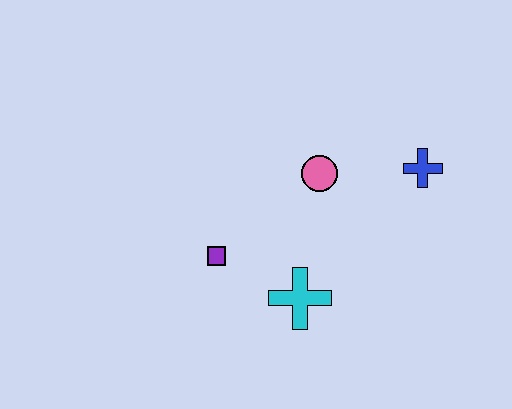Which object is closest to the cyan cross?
The purple square is closest to the cyan cross.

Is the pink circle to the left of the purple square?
No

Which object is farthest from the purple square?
The blue cross is farthest from the purple square.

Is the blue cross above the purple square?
Yes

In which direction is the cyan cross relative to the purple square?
The cyan cross is to the right of the purple square.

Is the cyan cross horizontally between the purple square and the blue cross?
Yes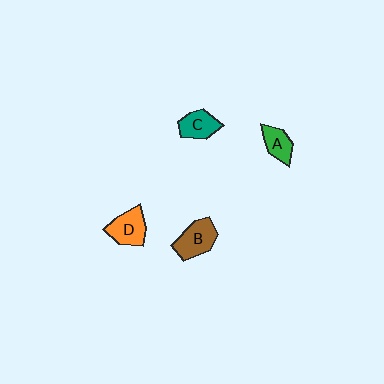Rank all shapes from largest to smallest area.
From largest to smallest: B (brown), D (orange), C (teal), A (green).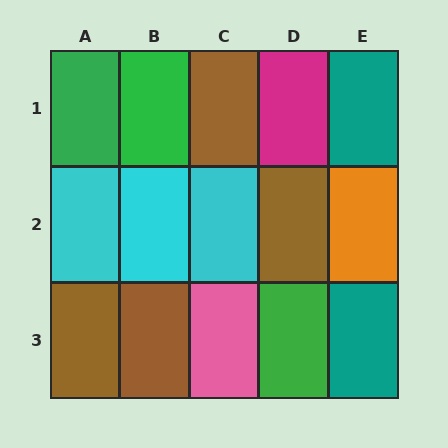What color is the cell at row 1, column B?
Green.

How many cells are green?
3 cells are green.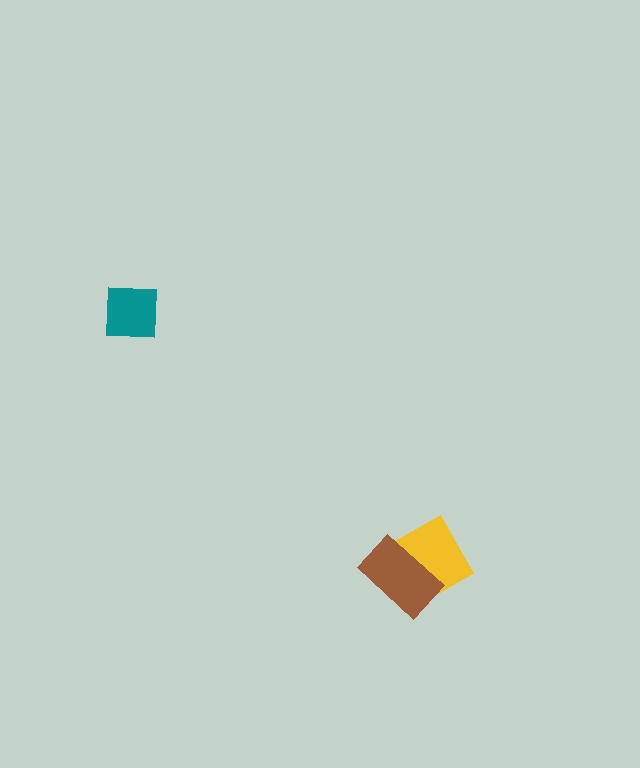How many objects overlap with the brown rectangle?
1 object overlaps with the brown rectangle.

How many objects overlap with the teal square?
0 objects overlap with the teal square.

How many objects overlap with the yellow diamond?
1 object overlaps with the yellow diamond.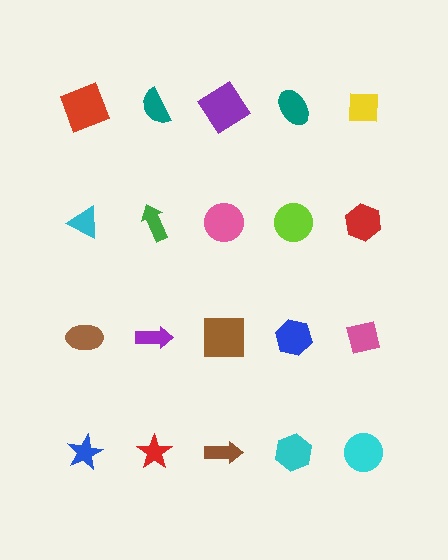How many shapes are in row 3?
5 shapes.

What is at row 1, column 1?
A red square.